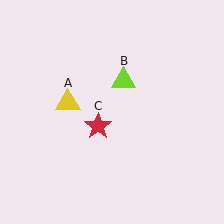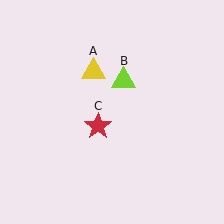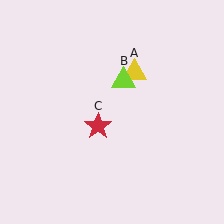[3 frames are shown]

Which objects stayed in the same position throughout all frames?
Lime triangle (object B) and red star (object C) remained stationary.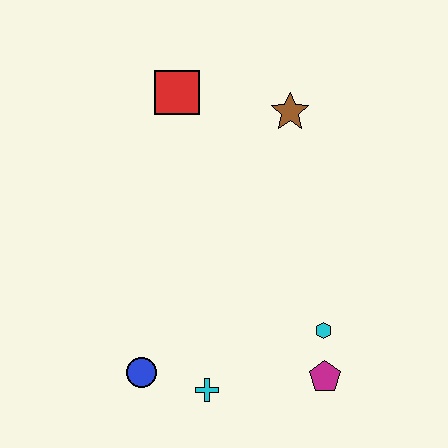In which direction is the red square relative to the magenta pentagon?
The red square is above the magenta pentagon.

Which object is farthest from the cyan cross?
The red square is farthest from the cyan cross.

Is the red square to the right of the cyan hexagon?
No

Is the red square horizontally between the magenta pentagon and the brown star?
No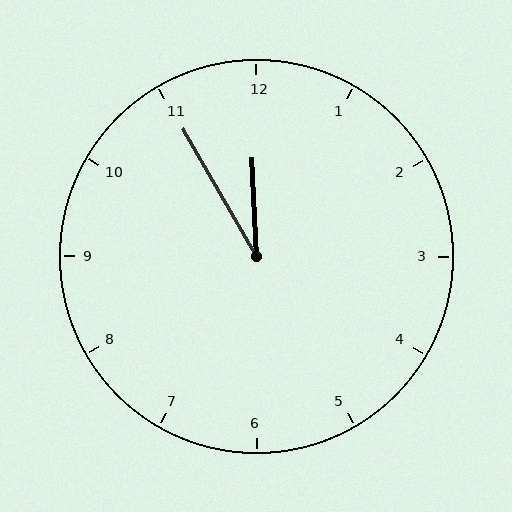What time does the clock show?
11:55.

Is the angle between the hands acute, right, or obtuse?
It is acute.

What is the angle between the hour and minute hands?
Approximately 28 degrees.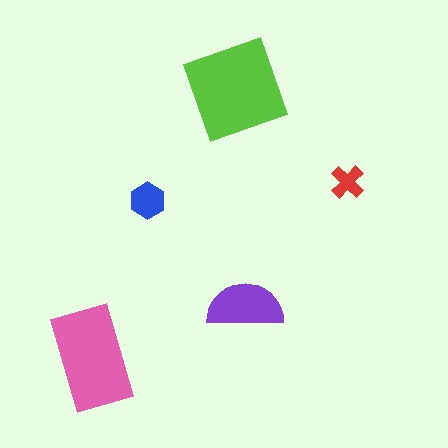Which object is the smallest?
The red cross.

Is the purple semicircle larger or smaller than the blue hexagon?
Larger.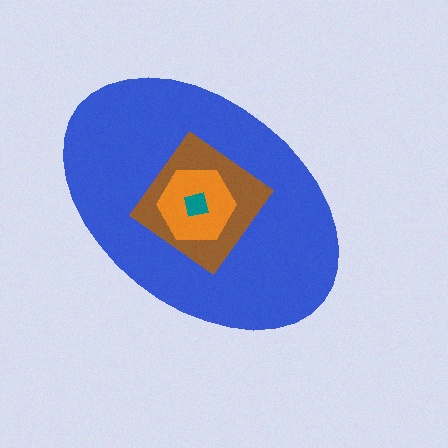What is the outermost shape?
The blue ellipse.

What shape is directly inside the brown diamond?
The orange hexagon.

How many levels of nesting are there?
4.